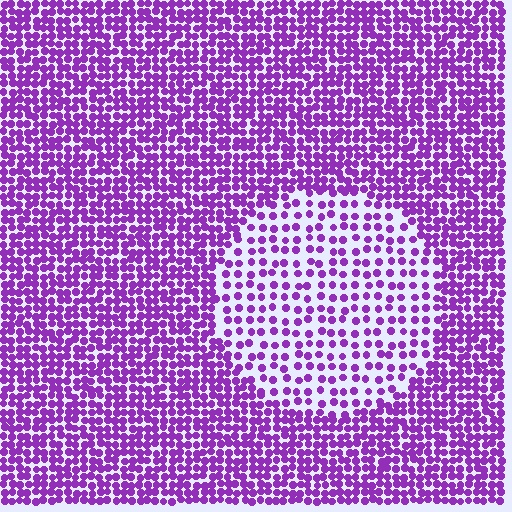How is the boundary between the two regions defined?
The boundary is defined by a change in element density (approximately 2.1x ratio). All elements are the same color, size, and shape.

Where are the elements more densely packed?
The elements are more densely packed outside the circle boundary.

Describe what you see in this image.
The image contains small purple elements arranged at two different densities. A circle-shaped region is visible where the elements are less densely packed than the surrounding area.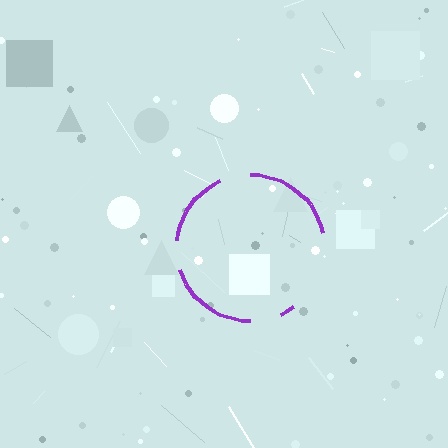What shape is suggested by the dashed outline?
The dashed outline suggests a circle.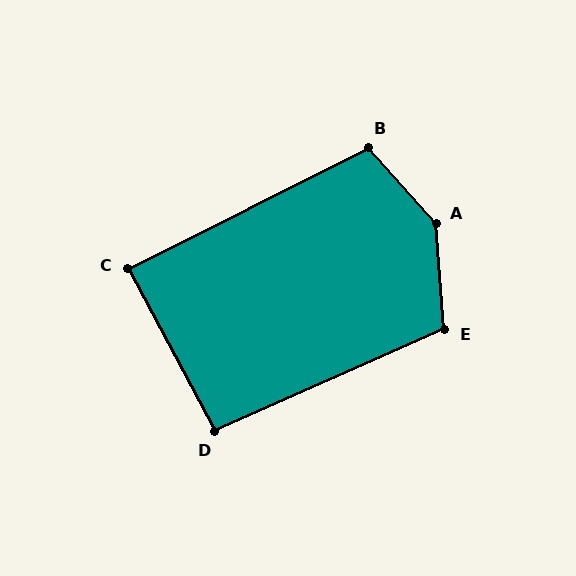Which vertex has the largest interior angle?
A, at approximately 143 degrees.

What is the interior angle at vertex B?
Approximately 105 degrees (obtuse).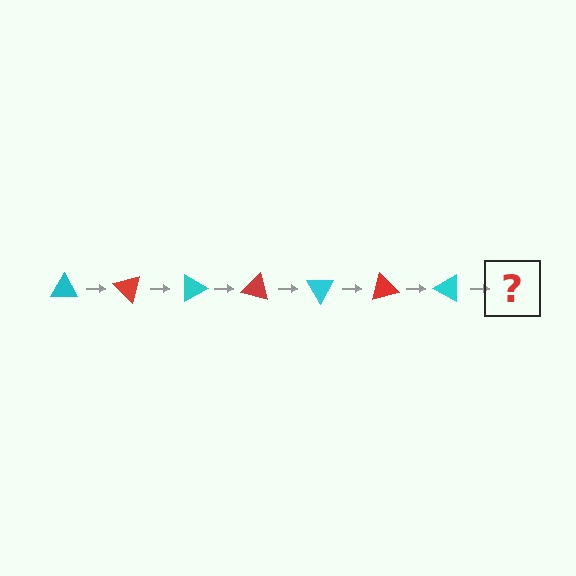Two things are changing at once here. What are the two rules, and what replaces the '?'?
The two rules are that it rotates 45 degrees each step and the color cycles through cyan and red. The '?' should be a red triangle, rotated 315 degrees from the start.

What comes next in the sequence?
The next element should be a red triangle, rotated 315 degrees from the start.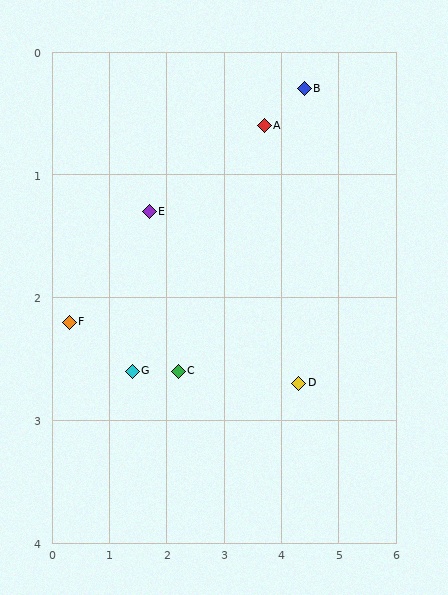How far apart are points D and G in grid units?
Points D and G are about 2.9 grid units apart.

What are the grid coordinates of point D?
Point D is at approximately (4.3, 2.7).